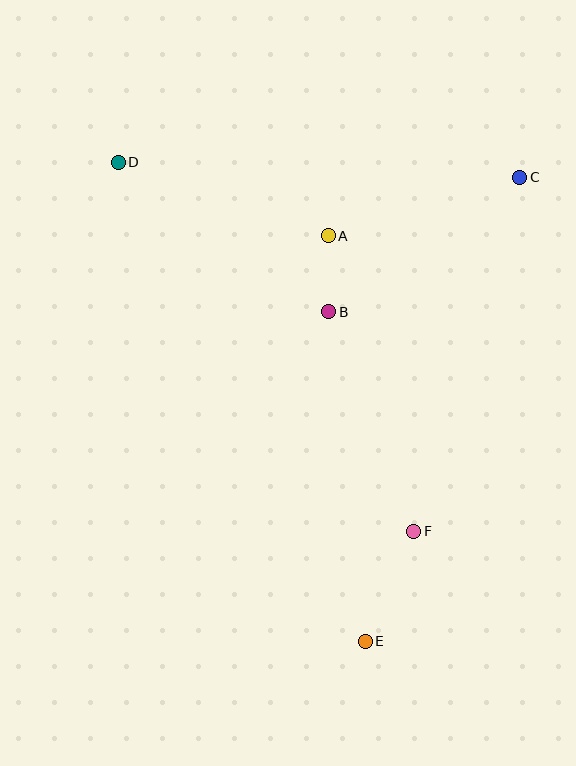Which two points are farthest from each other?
Points D and E are farthest from each other.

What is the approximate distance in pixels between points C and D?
The distance between C and D is approximately 402 pixels.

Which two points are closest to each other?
Points A and B are closest to each other.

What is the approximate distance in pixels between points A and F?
The distance between A and F is approximately 308 pixels.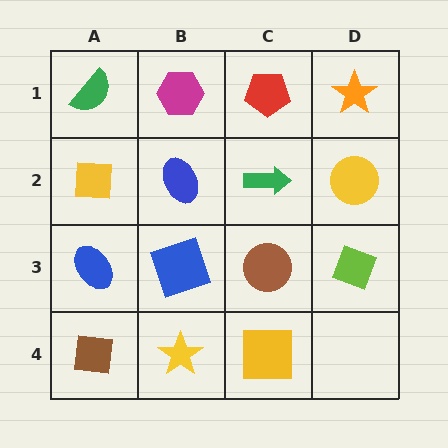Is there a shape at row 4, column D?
No, that cell is empty.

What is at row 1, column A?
A green semicircle.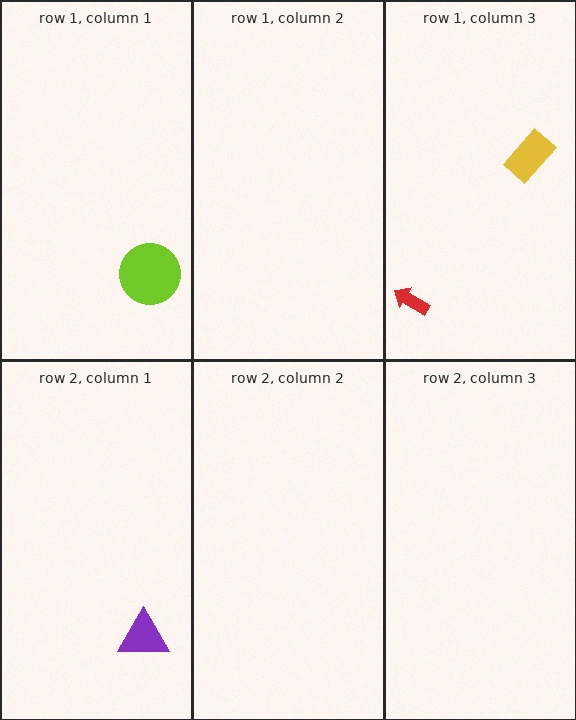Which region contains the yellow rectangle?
The row 1, column 3 region.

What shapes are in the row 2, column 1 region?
The purple triangle.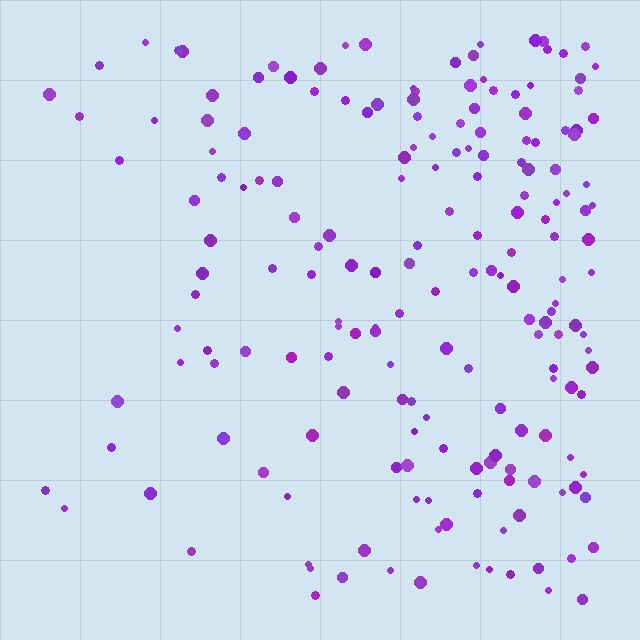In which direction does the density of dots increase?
From left to right, with the right side densest.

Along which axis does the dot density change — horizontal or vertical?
Horizontal.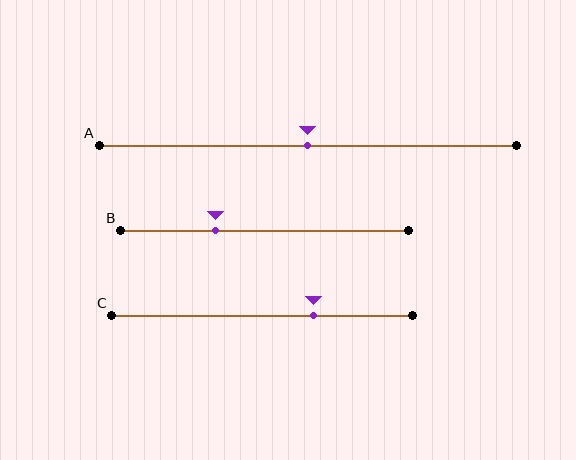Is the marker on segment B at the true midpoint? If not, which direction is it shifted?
No, the marker on segment B is shifted to the left by about 17% of the segment length.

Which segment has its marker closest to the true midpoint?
Segment A has its marker closest to the true midpoint.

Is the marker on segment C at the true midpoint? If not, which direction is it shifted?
No, the marker on segment C is shifted to the right by about 17% of the segment length.